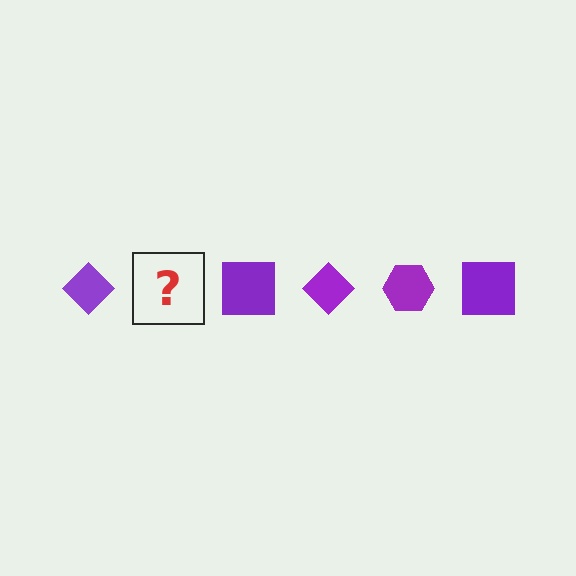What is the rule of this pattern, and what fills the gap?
The rule is that the pattern cycles through diamond, hexagon, square shapes in purple. The gap should be filled with a purple hexagon.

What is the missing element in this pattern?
The missing element is a purple hexagon.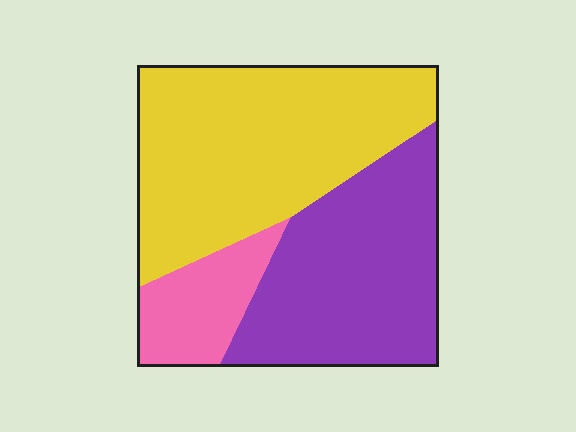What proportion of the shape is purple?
Purple takes up between a third and a half of the shape.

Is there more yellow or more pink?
Yellow.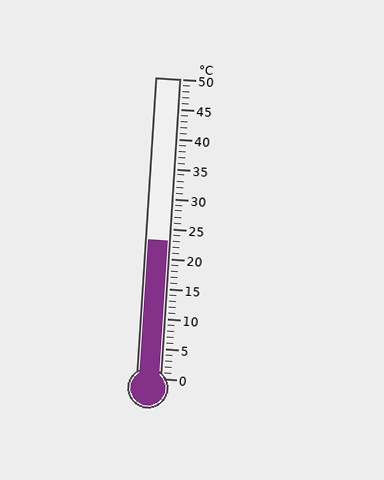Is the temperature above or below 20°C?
The temperature is above 20°C.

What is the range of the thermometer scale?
The thermometer scale ranges from 0°C to 50°C.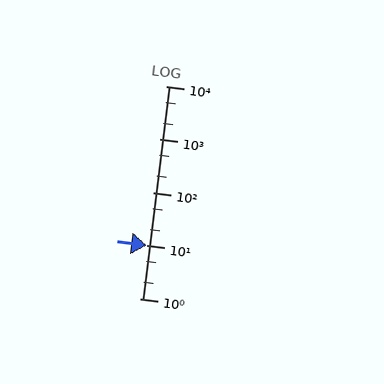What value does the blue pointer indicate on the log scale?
The pointer indicates approximately 10.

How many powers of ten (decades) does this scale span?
The scale spans 4 decades, from 1 to 10000.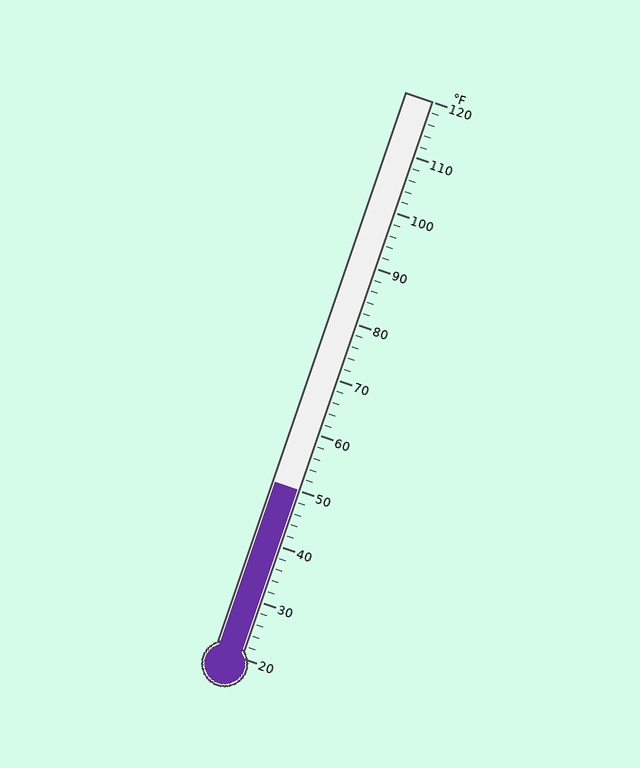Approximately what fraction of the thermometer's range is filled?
The thermometer is filled to approximately 30% of its range.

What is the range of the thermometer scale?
The thermometer scale ranges from 20°F to 120°F.